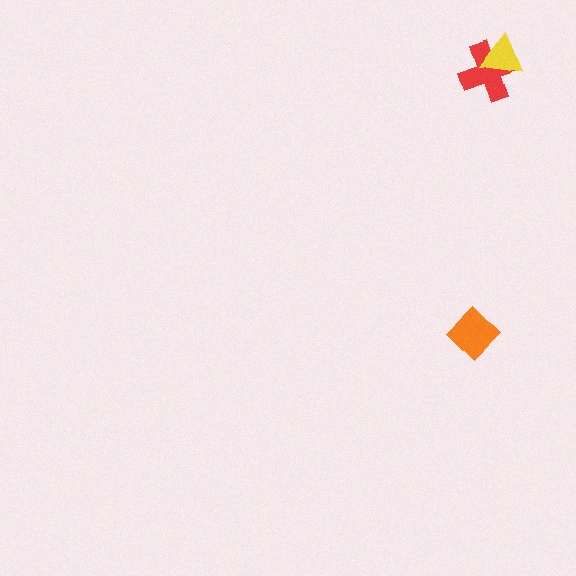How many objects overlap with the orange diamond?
0 objects overlap with the orange diamond.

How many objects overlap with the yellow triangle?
1 object overlaps with the yellow triangle.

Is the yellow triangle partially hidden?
No, no other shape covers it.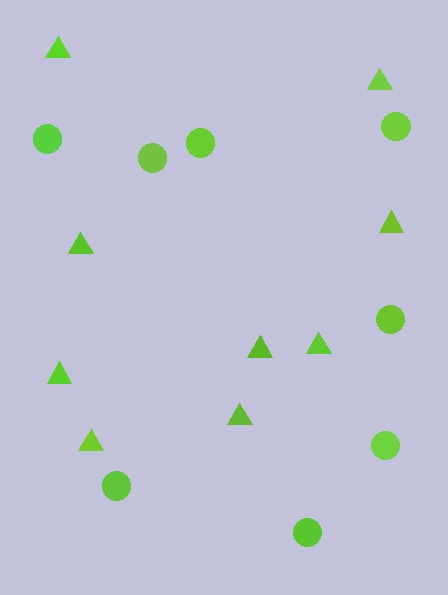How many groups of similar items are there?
There are 2 groups: one group of circles (8) and one group of triangles (9).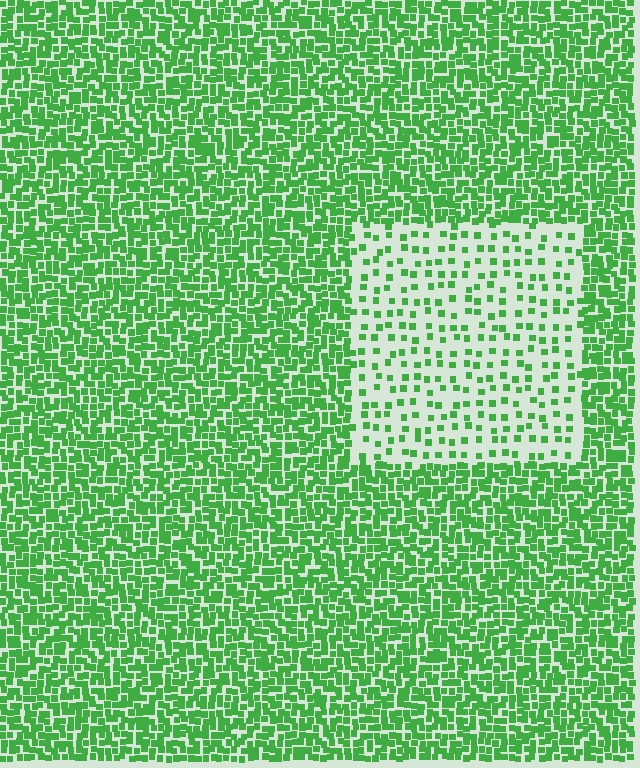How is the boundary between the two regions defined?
The boundary is defined by a change in element density (approximately 2.9x ratio). All elements are the same color, size, and shape.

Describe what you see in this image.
The image contains small green elements arranged at two different densities. A rectangle-shaped region is visible where the elements are less densely packed than the surrounding area.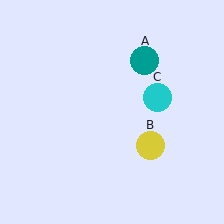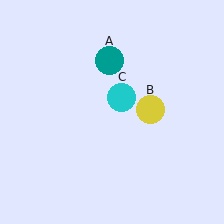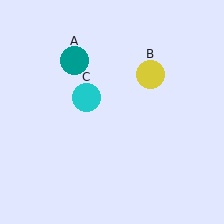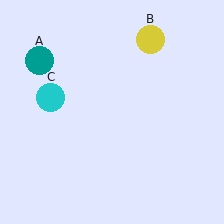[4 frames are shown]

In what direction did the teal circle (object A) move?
The teal circle (object A) moved left.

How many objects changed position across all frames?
3 objects changed position: teal circle (object A), yellow circle (object B), cyan circle (object C).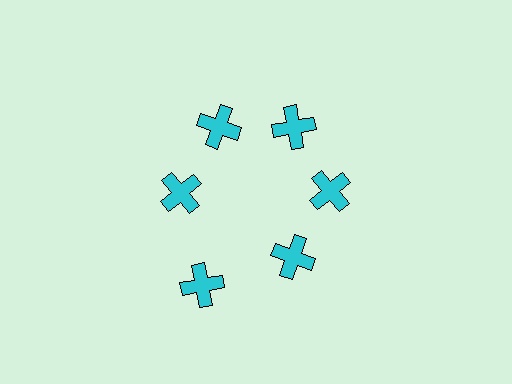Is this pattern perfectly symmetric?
No. The 6 cyan crosses are arranged in a ring, but one element near the 7 o'clock position is pushed outward from the center, breaking the 6-fold rotational symmetry.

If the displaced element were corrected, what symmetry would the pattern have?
It would have 6-fold rotational symmetry — the pattern would map onto itself every 60 degrees.